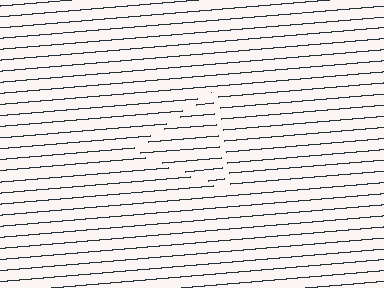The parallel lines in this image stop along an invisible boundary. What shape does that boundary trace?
An illusory triangle. The interior of the shape contains the same grating, shifted by half a period — the contour is defined by the phase discontinuity where line-ends from the inner and outer gratings abut.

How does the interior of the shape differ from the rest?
The interior of the shape contains the same grating, shifted by half a period — the contour is defined by the phase discontinuity where line-ends from the inner and outer gratings abut.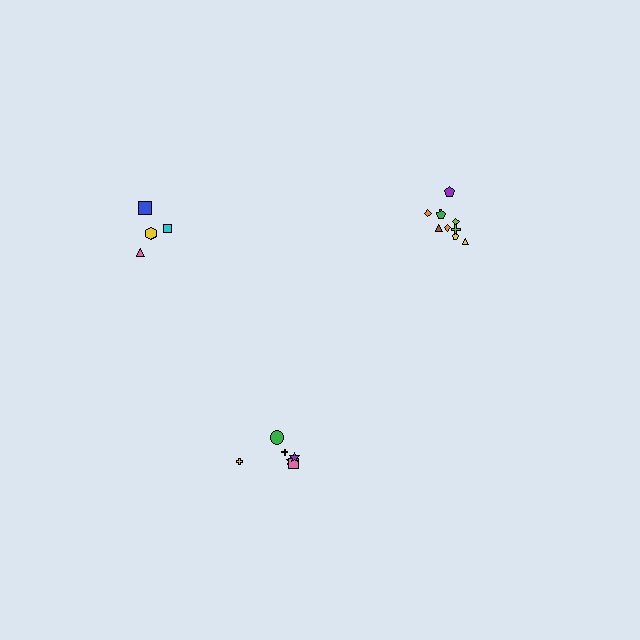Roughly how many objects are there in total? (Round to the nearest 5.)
Roughly 20 objects in total.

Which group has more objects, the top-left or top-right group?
The top-right group.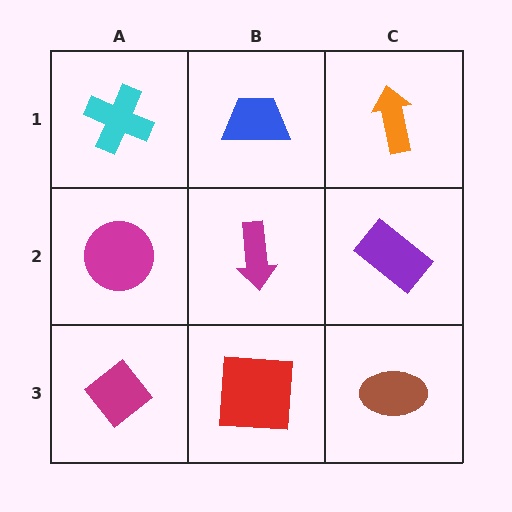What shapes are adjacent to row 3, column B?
A magenta arrow (row 2, column B), a magenta diamond (row 3, column A), a brown ellipse (row 3, column C).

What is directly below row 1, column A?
A magenta circle.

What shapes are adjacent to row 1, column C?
A purple rectangle (row 2, column C), a blue trapezoid (row 1, column B).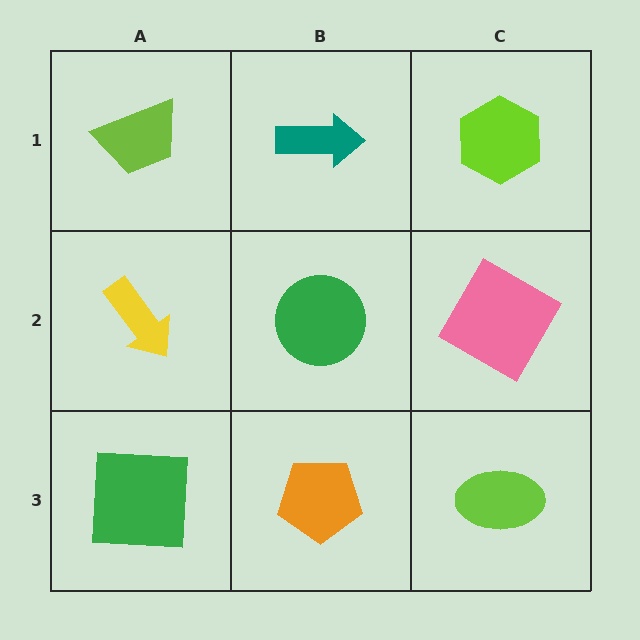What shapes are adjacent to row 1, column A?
A yellow arrow (row 2, column A), a teal arrow (row 1, column B).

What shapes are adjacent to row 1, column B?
A green circle (row 2, column B), a lime trapezoid (row 1, column A), a lime hexagon (row 1, column C).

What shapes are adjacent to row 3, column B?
A green circle (row 2, column B), a green square (row 3, column A), a lime ellipse (row 3, column C).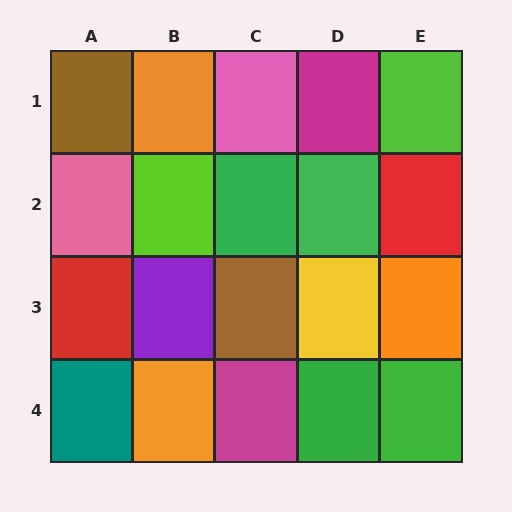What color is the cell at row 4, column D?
Green.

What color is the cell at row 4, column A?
Teal.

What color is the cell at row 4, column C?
Magenta.